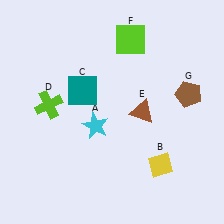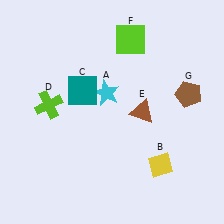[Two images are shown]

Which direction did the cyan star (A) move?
The cyan star (A) moved up.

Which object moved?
The cyan star (A) moved up.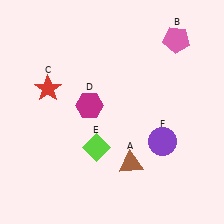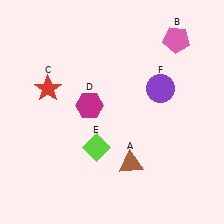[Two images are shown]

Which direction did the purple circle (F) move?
The purple circle (F) moved up.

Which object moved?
The purple circle (F) moved up.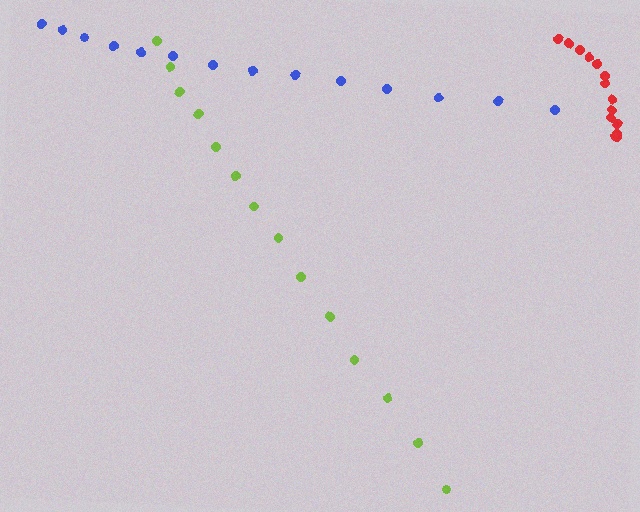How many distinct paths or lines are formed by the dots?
There are 3 distinct paths.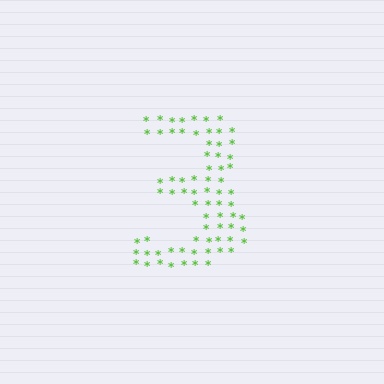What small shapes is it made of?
It is made of small asterisks.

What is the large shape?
The large shape is the digit 3.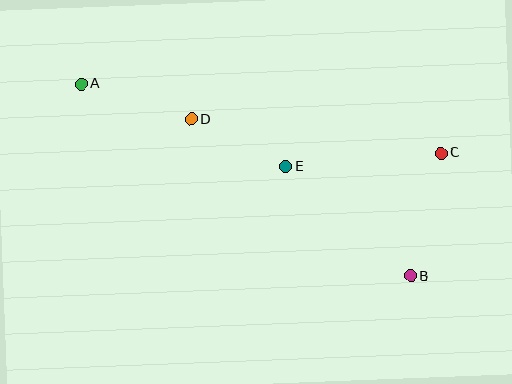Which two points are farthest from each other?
Points A and B are farthest from each other.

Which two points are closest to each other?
Points D and E are closest to each other.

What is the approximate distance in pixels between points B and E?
The distance between B and E is approximately 166 pixels.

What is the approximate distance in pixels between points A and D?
The distance between A and D is approximately 116 pixels.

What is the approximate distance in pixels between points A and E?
The distance between A and E is approximately 221 pixels.